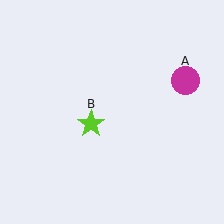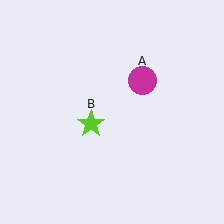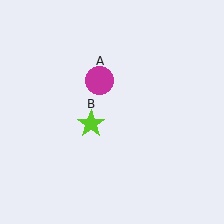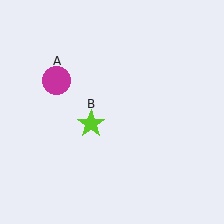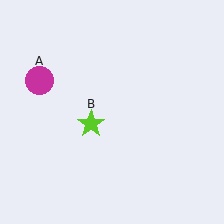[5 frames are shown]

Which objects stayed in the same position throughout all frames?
Lime star (object B) remained stationary.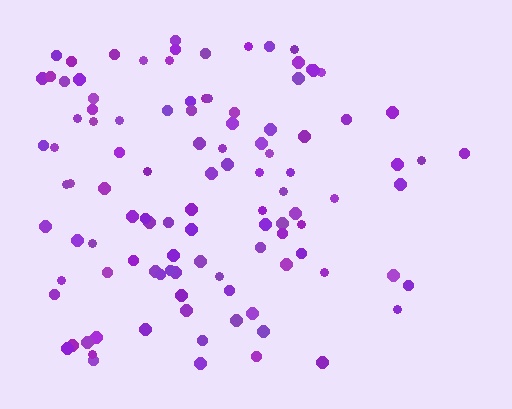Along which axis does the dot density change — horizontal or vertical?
Horizontal.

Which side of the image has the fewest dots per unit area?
The right.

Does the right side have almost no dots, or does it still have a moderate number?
Still a moderate number, just noticeably fewer than the left.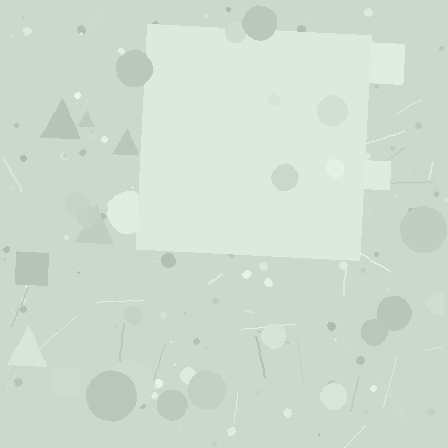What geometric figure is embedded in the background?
A square is embedded in the background.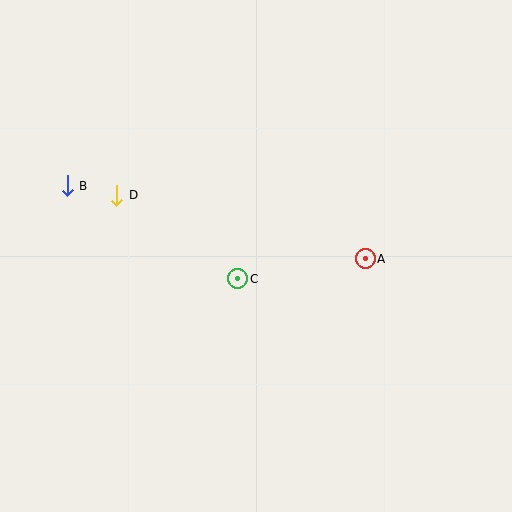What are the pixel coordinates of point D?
Point D is at (117, 195).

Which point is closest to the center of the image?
Point C at (238, 279) is closest to the center.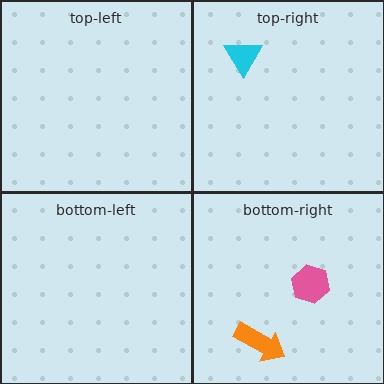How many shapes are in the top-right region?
1.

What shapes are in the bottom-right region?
The orange arrow, the pink hexagon.